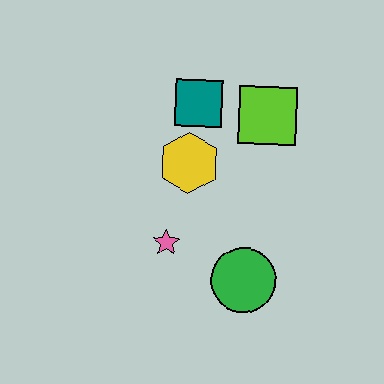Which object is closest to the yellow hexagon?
The teal square is closest to the yellow hexagon.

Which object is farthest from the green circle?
The teal square is farthest from the green circle.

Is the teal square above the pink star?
Yes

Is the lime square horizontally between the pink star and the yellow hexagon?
No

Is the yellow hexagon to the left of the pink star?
No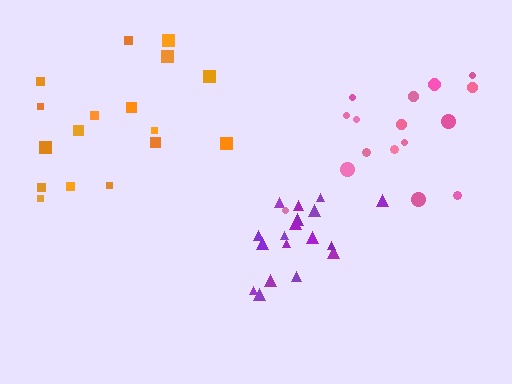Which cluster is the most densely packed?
Purple.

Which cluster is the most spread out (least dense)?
Pink.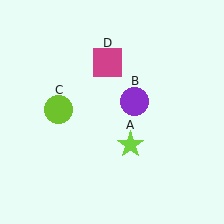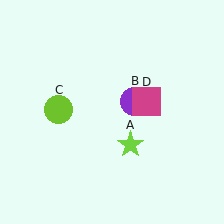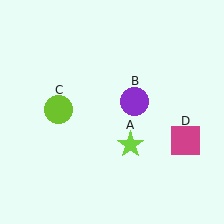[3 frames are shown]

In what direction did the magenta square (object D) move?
The magenta square (object D) moved down and to the right.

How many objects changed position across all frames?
1 object changed position: magenta square (object D).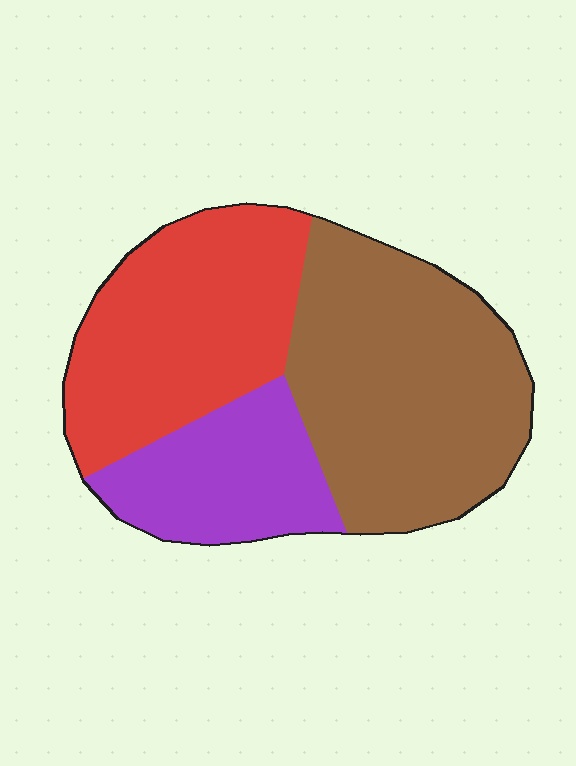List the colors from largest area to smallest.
From largest to smallest: brown, red, purple.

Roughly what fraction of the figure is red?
Red takes up about one third (1/3) of the figure.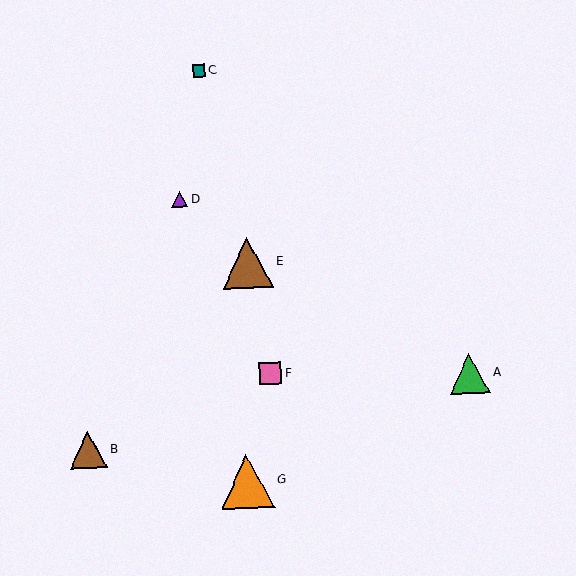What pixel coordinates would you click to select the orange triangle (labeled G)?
Click at (247, 481) to select the orange triangle G.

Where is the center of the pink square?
The center of the pink square is at (271, 374).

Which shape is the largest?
The orange triangle (labeled G) is the largest.